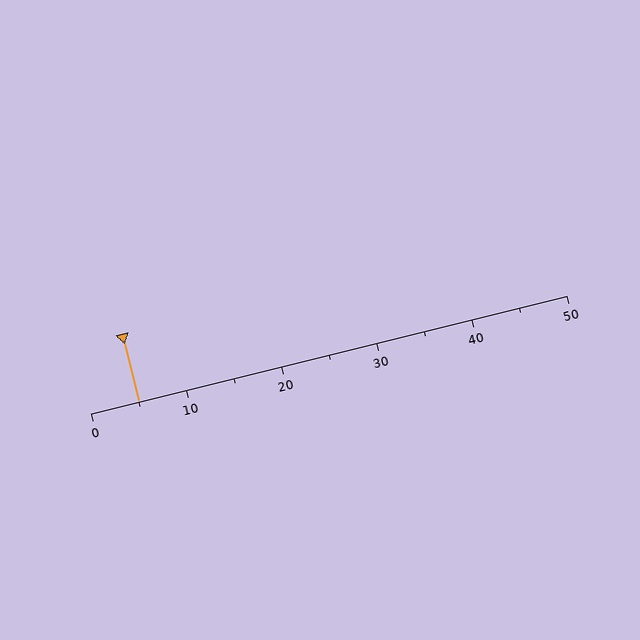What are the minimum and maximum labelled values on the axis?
The axis runs from 0 to 50.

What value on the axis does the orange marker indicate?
The marker indicates approximately 5.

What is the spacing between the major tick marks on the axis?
The major ticks are spaced 10 apart.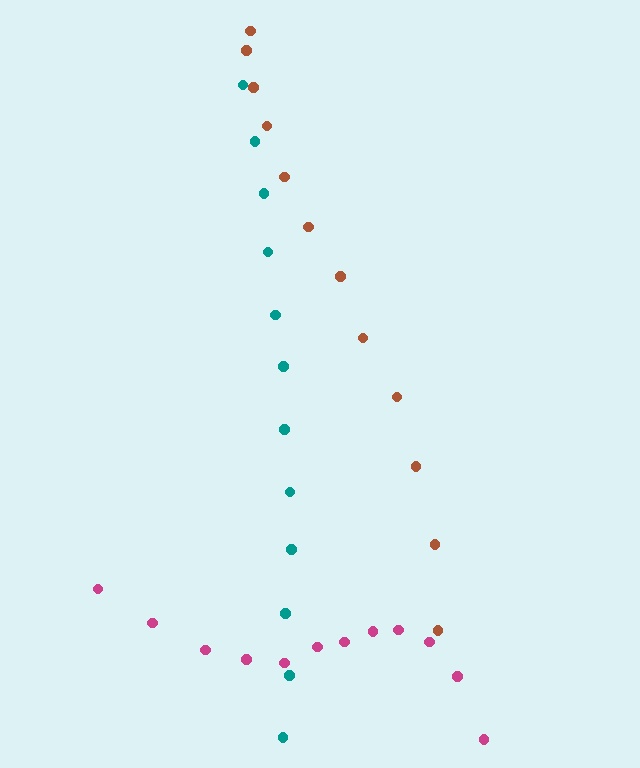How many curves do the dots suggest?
There are 3 distinct paths.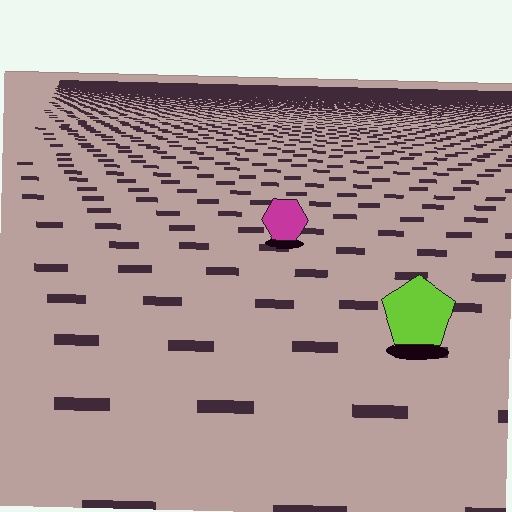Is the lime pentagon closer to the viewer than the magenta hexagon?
Yes. The lime pentagon is closer — you can tell from the texture gradient: the ground texture is coarser near it.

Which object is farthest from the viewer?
The magenta hexagon is farthest from the viewer. It appears smaller and the ground texture around it is denser.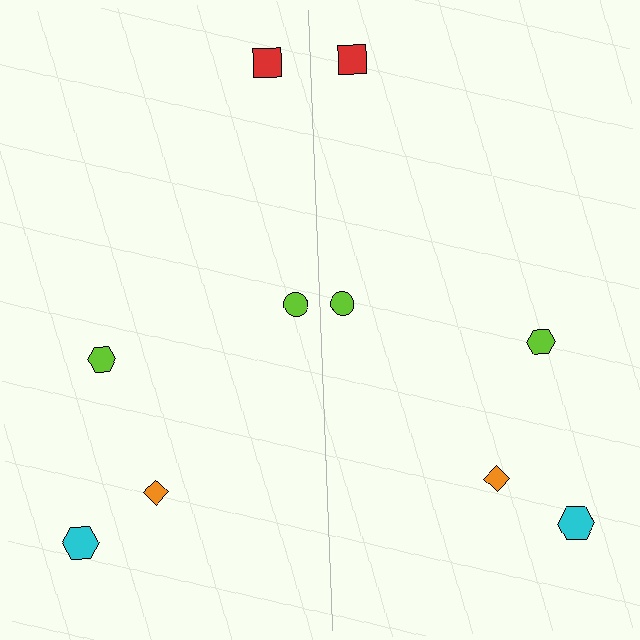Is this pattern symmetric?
Yes, this pattern has bilateral (reflection) symmetry.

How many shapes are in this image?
There are 10 shapes in this image.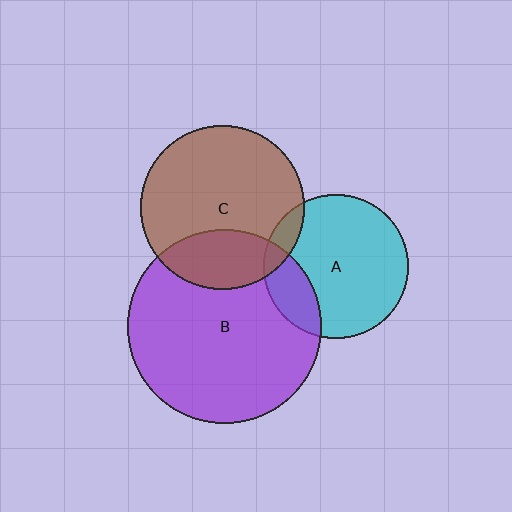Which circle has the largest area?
Circle B (purple).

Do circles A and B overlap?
Yes.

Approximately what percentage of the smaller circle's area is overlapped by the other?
Approximately 20%.